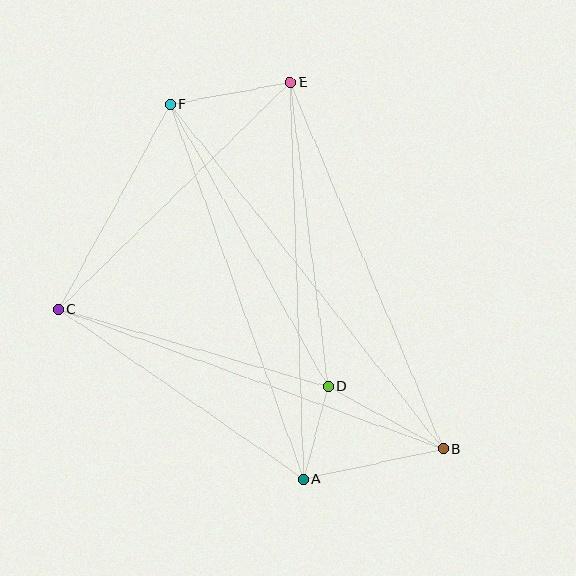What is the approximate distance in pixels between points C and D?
The distance between C and D is approximately 280 pixels.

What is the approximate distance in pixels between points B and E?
The distance between B and E is approximately 398 pixels.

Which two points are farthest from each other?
Points B and F are farthest from each other.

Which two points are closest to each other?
Points A and D are closest to each other.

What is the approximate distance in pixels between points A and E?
The distance between A and E is approximately 397 pixels.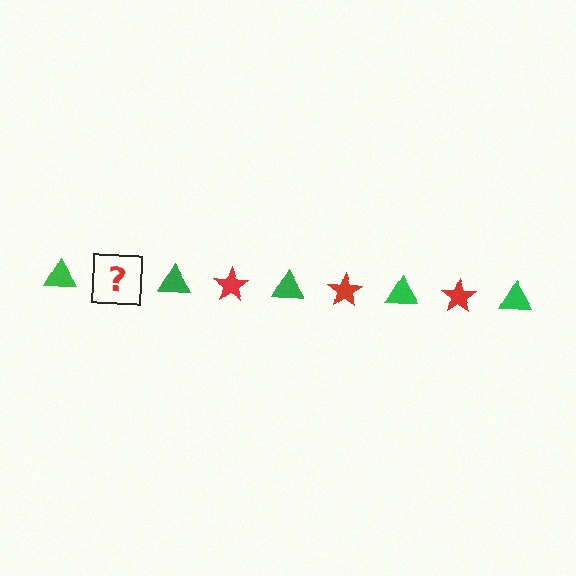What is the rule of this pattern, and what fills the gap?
The rule is that the pattern alternates between green triangle and red star. The gap should be filled with a red star.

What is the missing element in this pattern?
The missing element is a red star.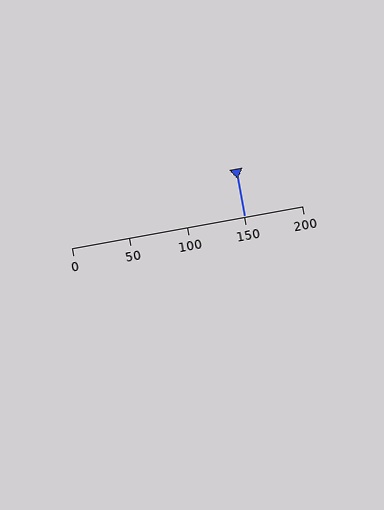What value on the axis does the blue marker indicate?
The marker indicates approximately 150.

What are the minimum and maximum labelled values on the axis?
The axis runs from 0 to 200.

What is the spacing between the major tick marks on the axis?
The major ticks are spaced 50 apart.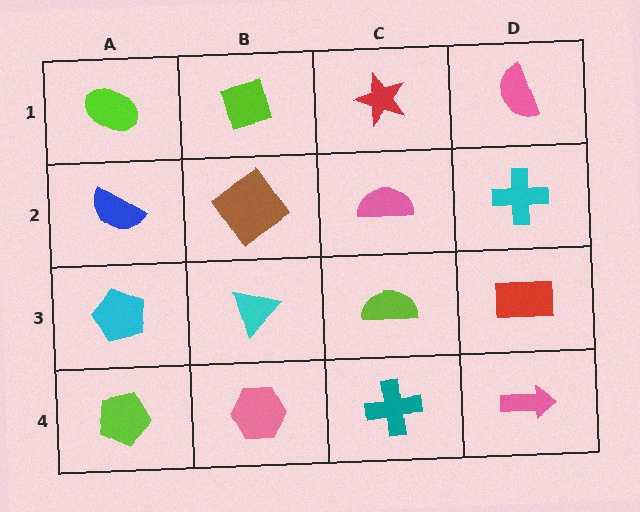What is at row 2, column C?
A pink semicircle.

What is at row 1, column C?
A red star.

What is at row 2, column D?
A cyan cross.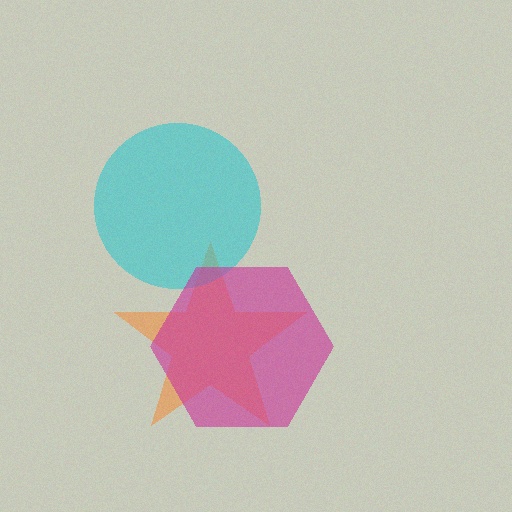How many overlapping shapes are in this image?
There are 3 overlapping shapes in the image.